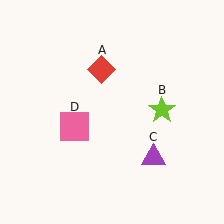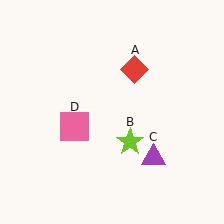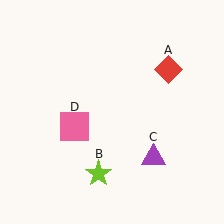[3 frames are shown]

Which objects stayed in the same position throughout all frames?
Purple triangle (object C) and pink square (object D) remained stationary.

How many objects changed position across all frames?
2 objects changed position: red diamond (object A), lime star (object B).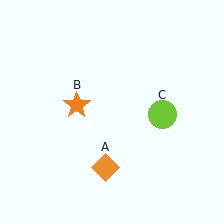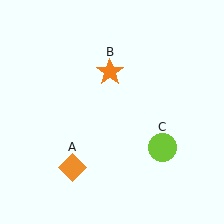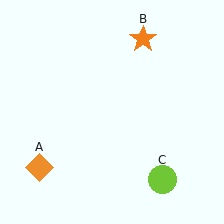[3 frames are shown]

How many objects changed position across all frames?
3 objects changed position: orange diamond (object A), orange star (object B), lime circle (object C).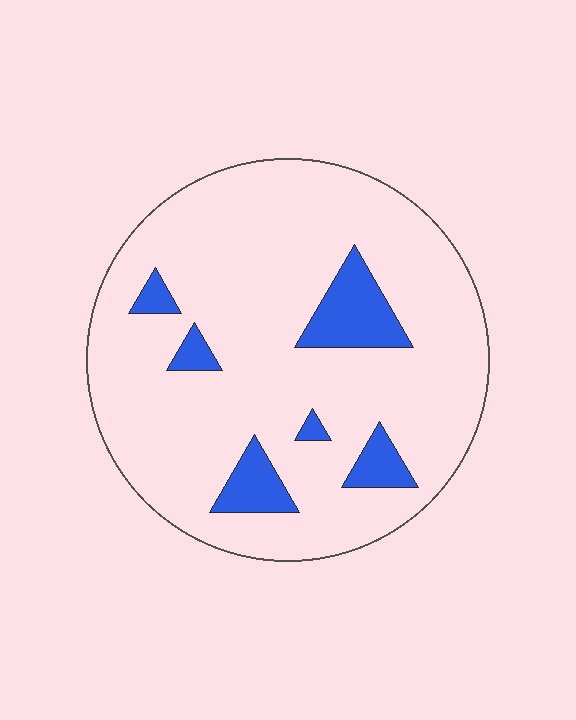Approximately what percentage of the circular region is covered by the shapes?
Approximately 10%.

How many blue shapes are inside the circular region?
6.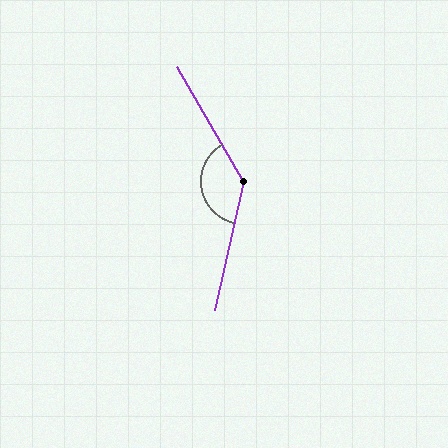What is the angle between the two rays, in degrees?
Approximately 137 degrees.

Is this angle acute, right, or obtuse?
It is obtuse.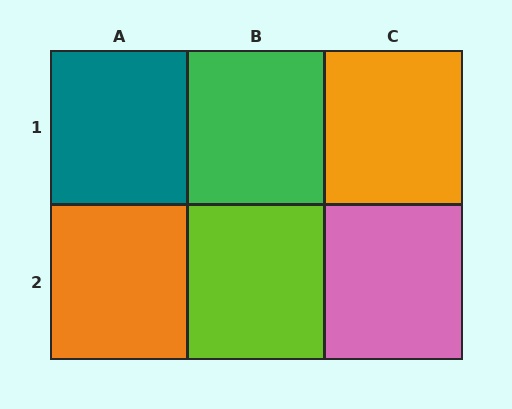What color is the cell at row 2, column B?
Lime.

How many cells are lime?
1 cell is lime.